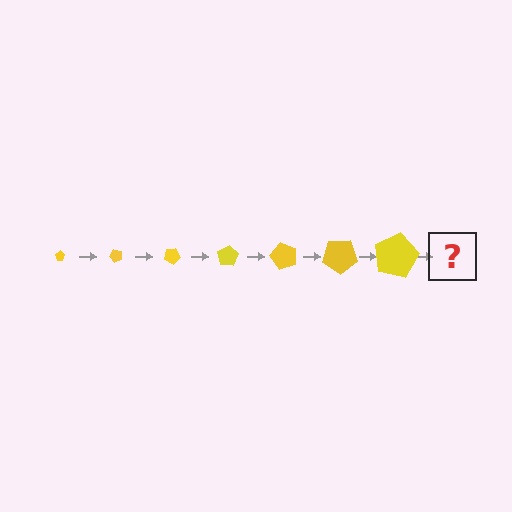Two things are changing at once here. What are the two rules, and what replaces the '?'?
The two rules are that the pentagon grows larger each step and it rotates 50 degrees each step. The '?' should be a pentagon, larger than the previous one and rotated 350 degrees from the start.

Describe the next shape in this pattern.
It should be a pentagon, larger than the previous one and rotated 350 degrees from the start.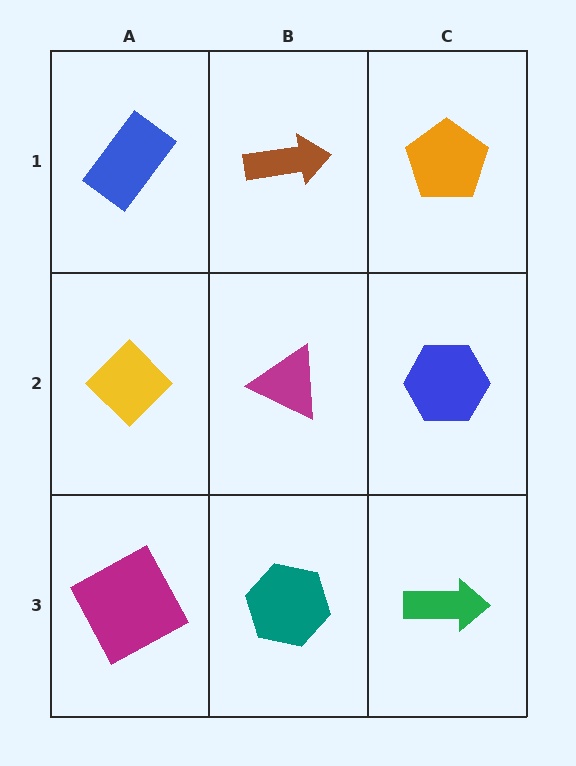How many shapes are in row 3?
3 shapes.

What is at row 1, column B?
A brown arrow.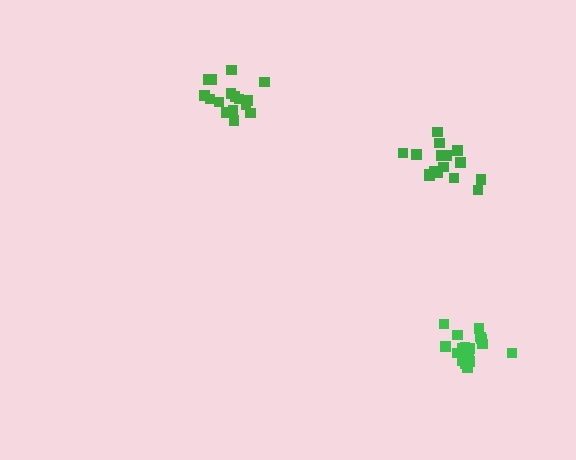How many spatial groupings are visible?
There are 3 spatial groupings.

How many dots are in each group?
Group 1: 16 dots, Group 2: 17 dots, Group 3: 16 dots (49 total).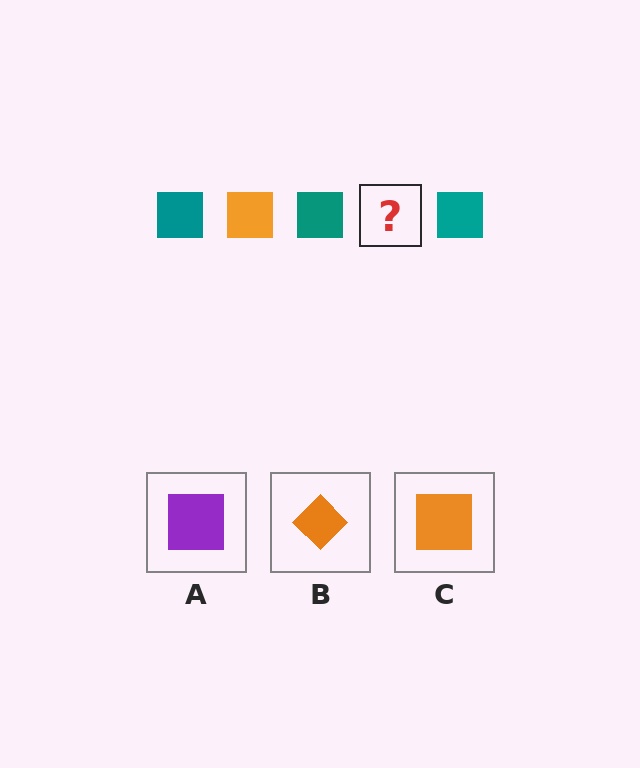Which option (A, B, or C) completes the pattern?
C.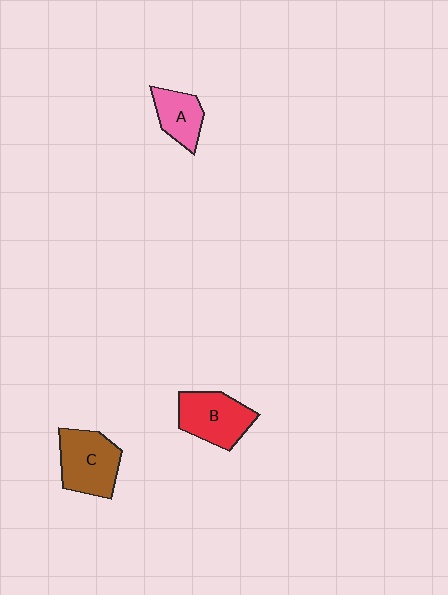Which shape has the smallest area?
Shape A (pink).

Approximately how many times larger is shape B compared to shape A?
Approximately 1.5 times.